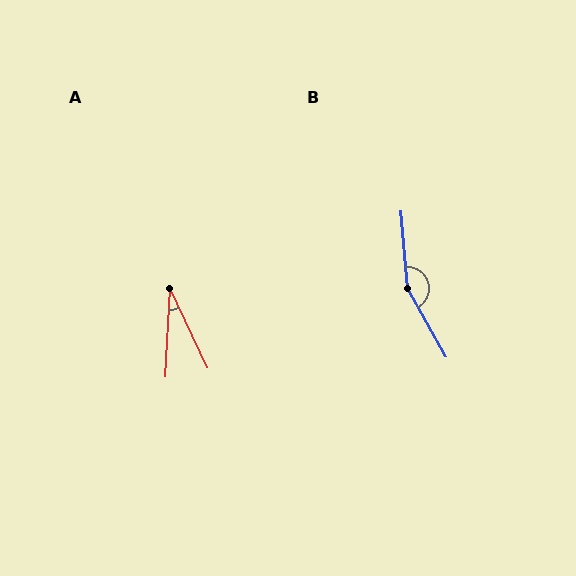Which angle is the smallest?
A, at approximately 28 degrees.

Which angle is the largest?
B, at approximately 156 degrees.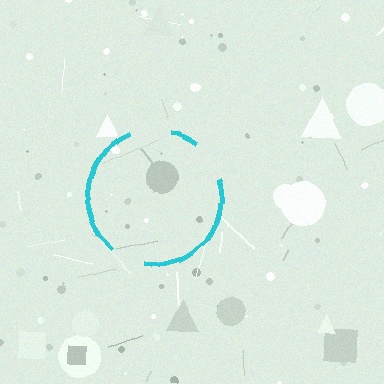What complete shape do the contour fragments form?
The contour fragments form a circle.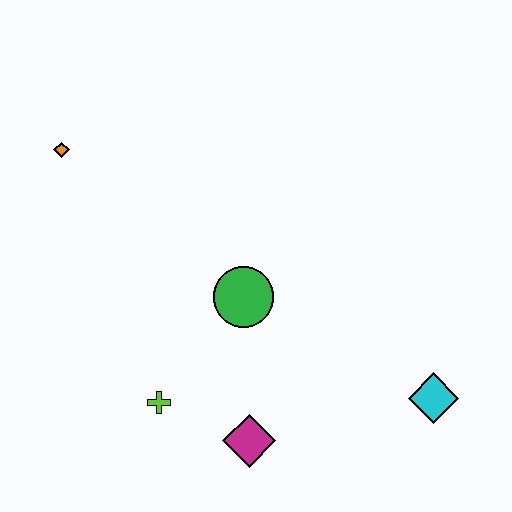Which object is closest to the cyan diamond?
The magenta diamond is closest to the cyan diamond.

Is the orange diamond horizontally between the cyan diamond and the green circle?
No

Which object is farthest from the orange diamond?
The cyan diamond is farthest from the orange diamond.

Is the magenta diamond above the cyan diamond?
No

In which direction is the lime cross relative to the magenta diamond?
The lime cross is to the left of the magenta diamond.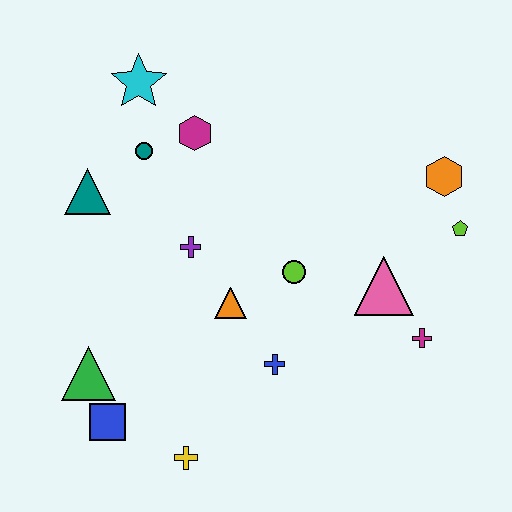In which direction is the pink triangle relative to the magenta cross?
The pink triangle is above the magenta cross.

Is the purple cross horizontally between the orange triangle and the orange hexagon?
No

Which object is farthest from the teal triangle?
The lime pentagon is farthest from the teal triangle.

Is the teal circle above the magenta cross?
Yes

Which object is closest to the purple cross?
The orange triangle is closest to the purple cross.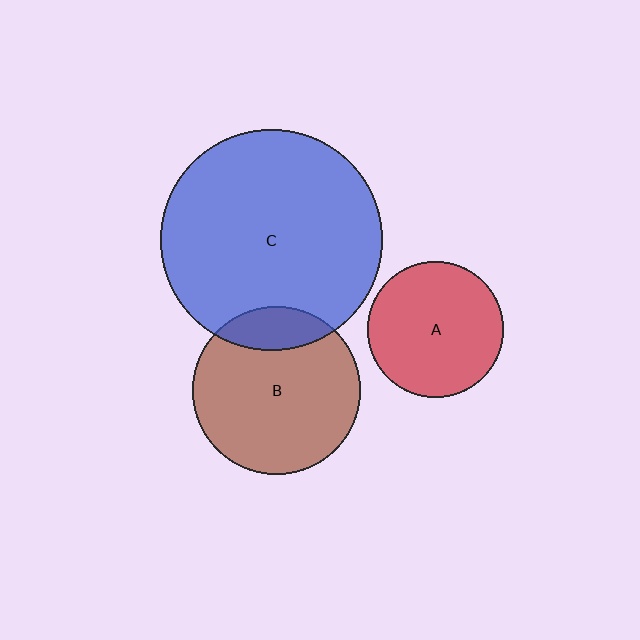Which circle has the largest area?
Circle C (blue).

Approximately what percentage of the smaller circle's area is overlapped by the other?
Approximately 15%.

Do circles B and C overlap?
Yes.